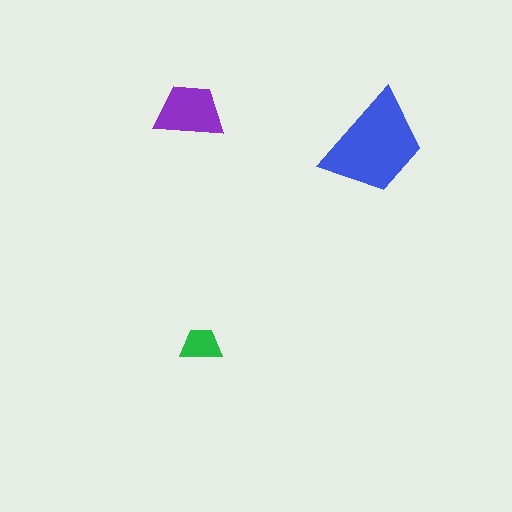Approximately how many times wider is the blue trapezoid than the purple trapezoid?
About 1.5 times wider.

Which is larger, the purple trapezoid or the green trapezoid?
The purple one.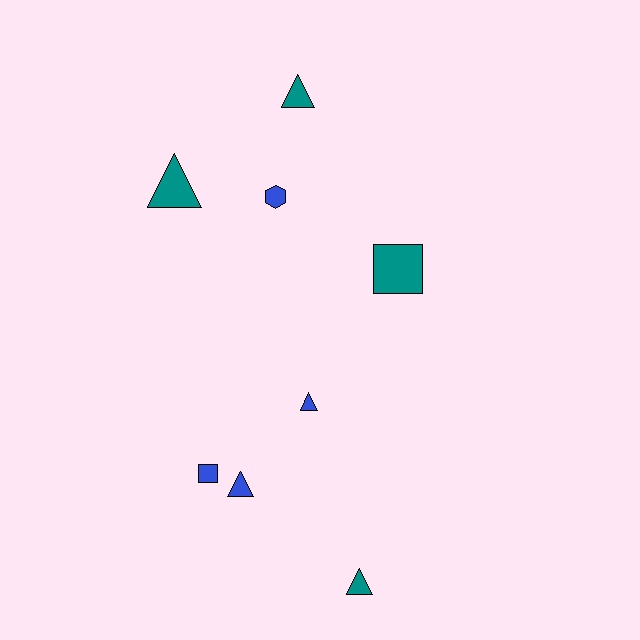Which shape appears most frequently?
Triangle, with 5 objects.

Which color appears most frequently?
Teal, with 4 objects.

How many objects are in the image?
There are 8 objects.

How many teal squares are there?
There is 1 teal square.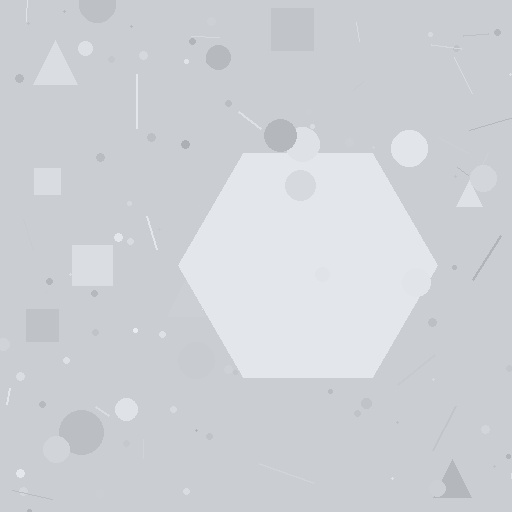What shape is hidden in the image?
A hexagon is hidden in the image.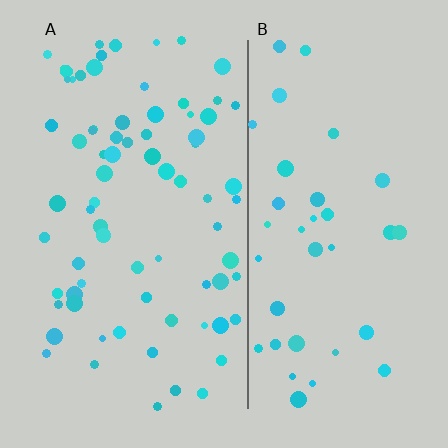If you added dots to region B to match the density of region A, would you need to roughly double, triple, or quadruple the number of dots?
Approximately double.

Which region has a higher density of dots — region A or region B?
A (the left).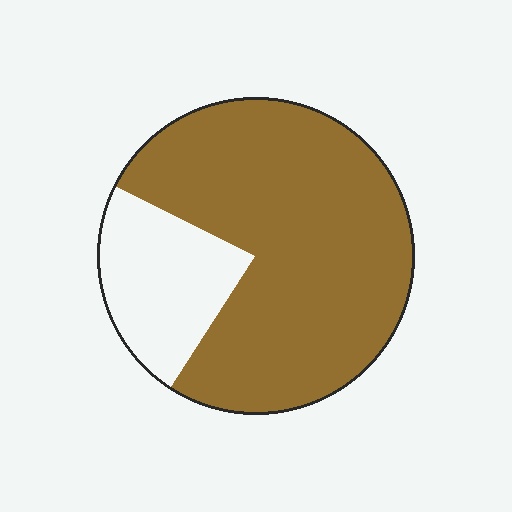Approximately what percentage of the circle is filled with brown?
Approximately 75%.